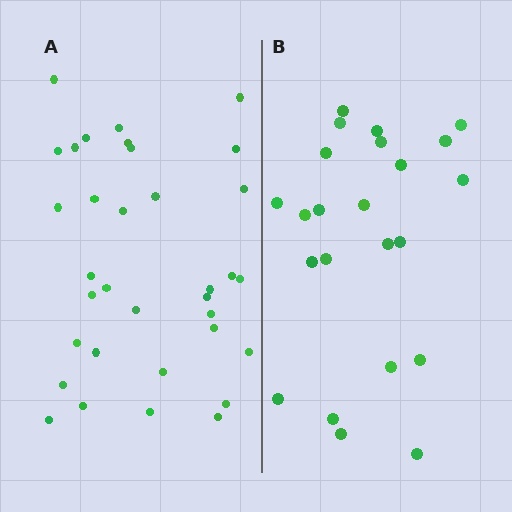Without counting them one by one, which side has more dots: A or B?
Region A (the left region) has more dots.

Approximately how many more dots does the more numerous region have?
Region A has roughly 12 or so more dots than region B.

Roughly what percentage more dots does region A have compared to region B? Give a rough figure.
About 50% more.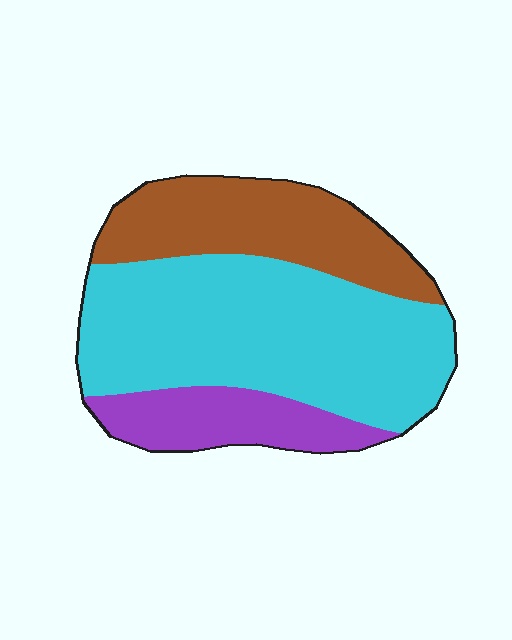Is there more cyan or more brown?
Cyan.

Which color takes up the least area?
Purple, at roughly 15%.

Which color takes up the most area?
Cyan, at roughly 55%.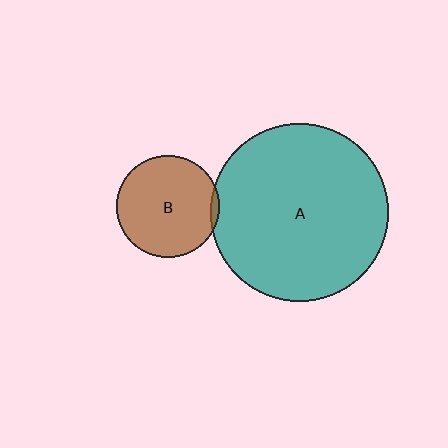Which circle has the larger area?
Circle A (teal).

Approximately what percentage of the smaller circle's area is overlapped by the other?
Approximately 5%.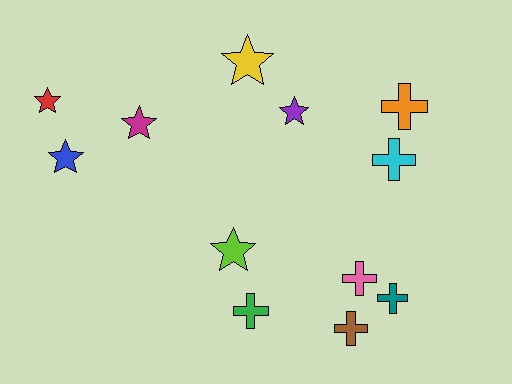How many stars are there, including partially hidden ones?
There are 6 stars.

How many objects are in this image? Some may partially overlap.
There are 12 objects.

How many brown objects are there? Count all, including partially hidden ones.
There is 1 brown object.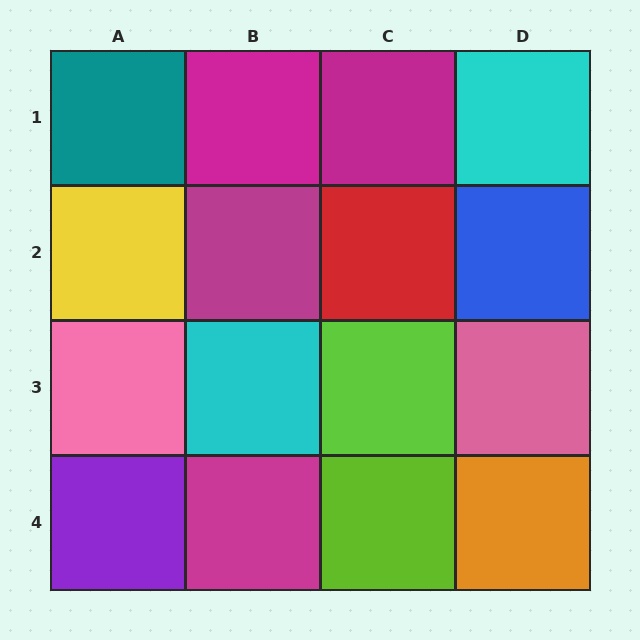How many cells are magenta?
4 cells are magenta.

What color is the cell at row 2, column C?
Red.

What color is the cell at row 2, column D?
Blue.